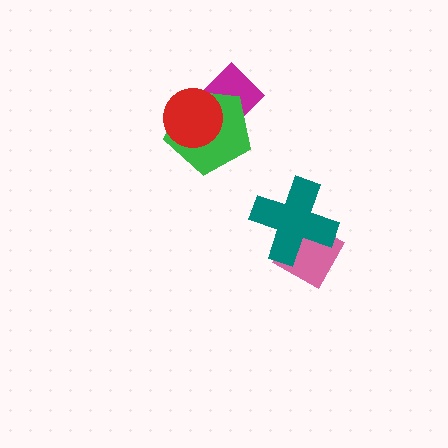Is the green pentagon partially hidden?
Yes, it is partially covered by another shape.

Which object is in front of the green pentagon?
The red circle is in front of the green pentagon.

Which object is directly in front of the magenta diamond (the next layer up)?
The green pentagon is directly in front of the magenta diamond.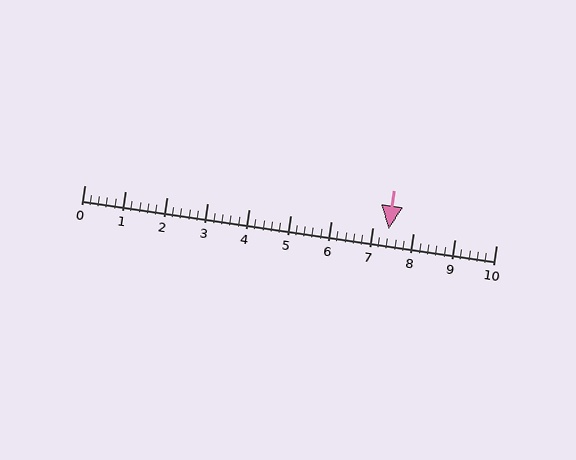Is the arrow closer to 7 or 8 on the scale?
The arrow is closer to 7.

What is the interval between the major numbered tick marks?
The major tick marks are spaced 1 units apart.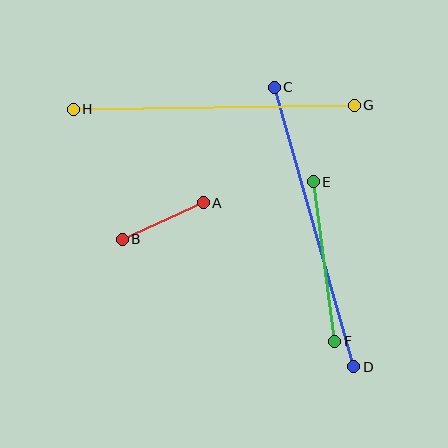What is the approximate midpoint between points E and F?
The midpoint is at approximately (324, 261) pixels.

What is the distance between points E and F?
The distance is approximately 161 pixels.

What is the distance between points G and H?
The distance is approximately 281 pixels.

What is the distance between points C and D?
The distance is approximately 291 pixels.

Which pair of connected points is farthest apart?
Points C and D are farthest apart.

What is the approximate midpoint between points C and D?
The midpoint is at approximately (314, 227) pixels.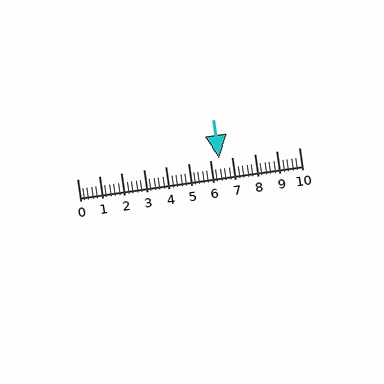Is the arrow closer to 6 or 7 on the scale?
The arrow is closer to 6.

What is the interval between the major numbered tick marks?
The major tick marks are spaced 1 units apart.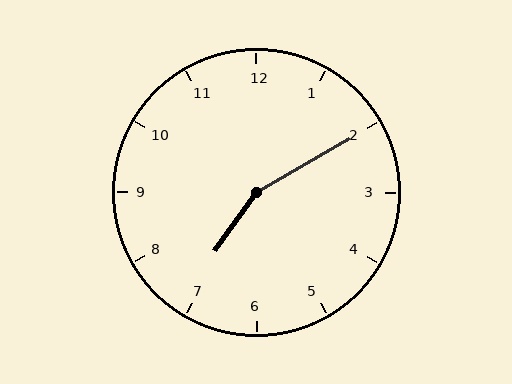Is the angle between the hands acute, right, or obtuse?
It is obtuse.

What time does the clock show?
7:10.